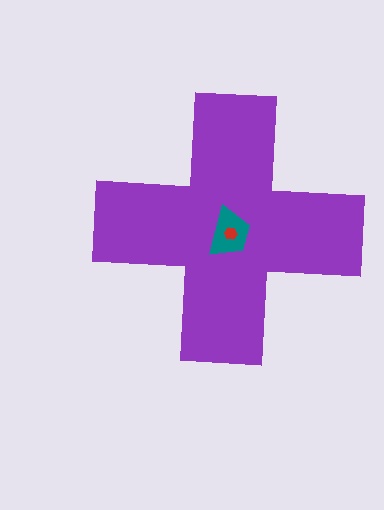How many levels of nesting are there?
3.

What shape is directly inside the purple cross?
The teal trapezoid.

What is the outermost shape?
The purple cross.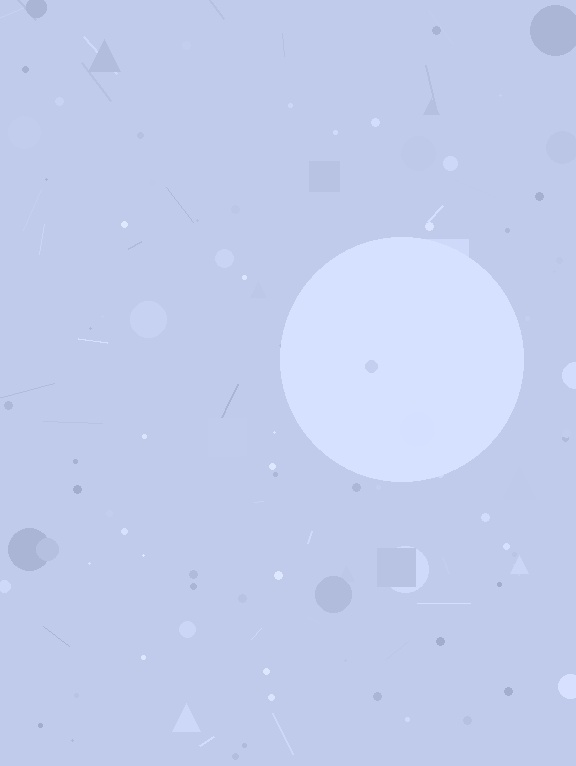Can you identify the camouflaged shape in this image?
The camouflaged shape is a circle.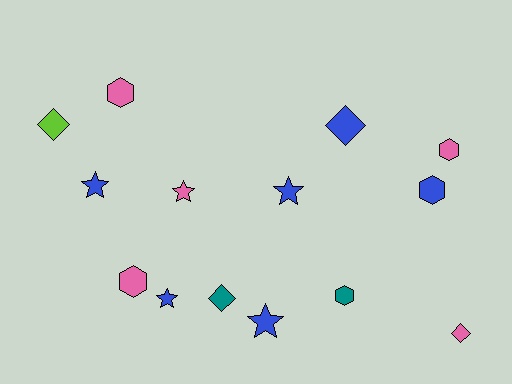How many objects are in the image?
There are 14 objects.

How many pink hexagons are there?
There are 3 pink hexagons.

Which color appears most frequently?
Blue, with 6 objects.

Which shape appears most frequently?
Star, with 5 objects.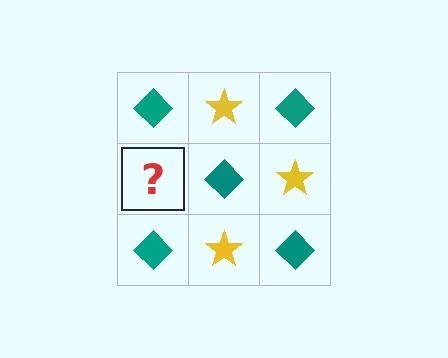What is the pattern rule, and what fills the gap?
The rule is that it alternates teal diamond and yellow star in a checkerboard pattern. The gap should be filled with a yellow star.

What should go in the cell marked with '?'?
The missing cell should contain a yellow star.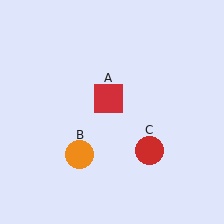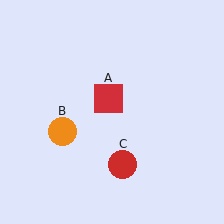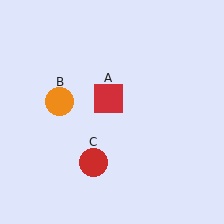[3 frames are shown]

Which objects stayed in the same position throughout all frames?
Red square (object A) remained stationary.